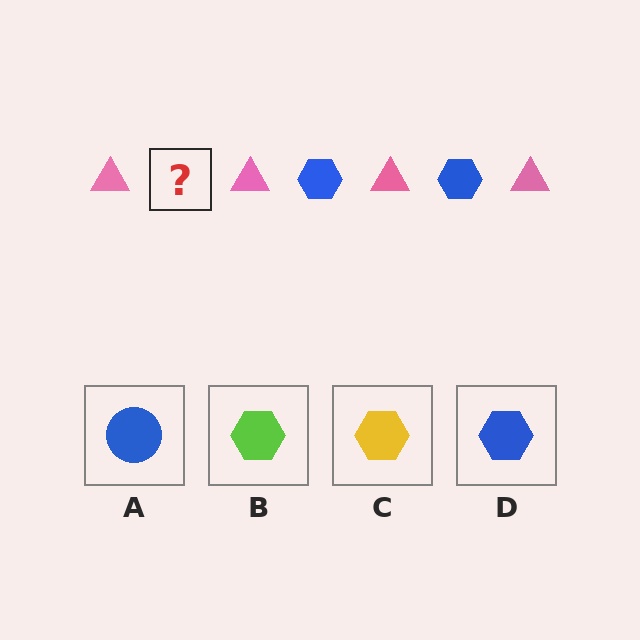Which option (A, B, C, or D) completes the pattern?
D.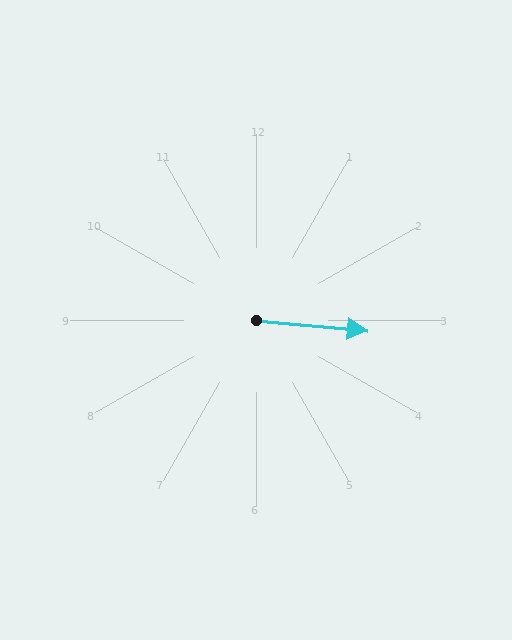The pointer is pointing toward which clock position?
Roughly 3 o'clock.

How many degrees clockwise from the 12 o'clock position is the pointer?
Approximately 95 degrees.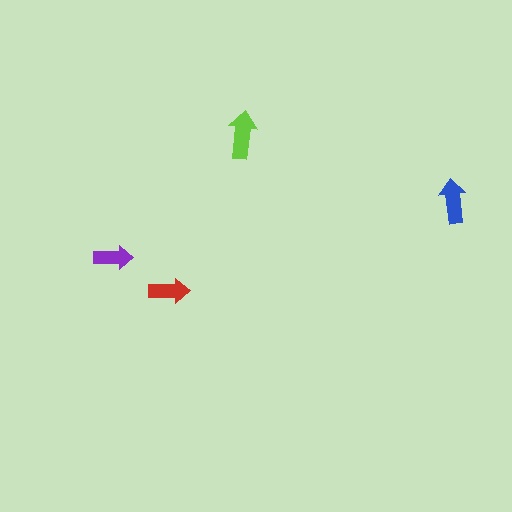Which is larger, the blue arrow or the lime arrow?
The lime one.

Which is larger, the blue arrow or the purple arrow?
The blue one.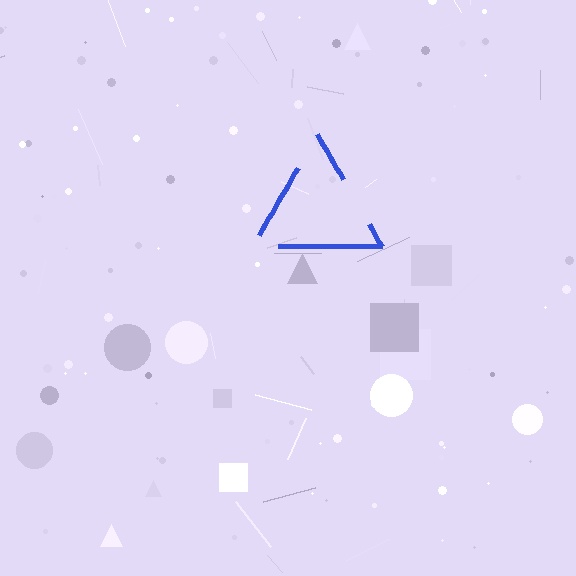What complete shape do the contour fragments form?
The contour fragments form a triangle.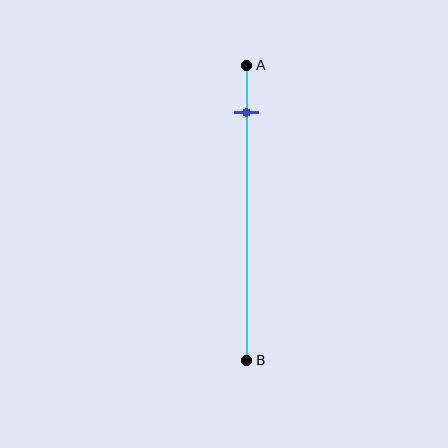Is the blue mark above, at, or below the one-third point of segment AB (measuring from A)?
The blue mark is above the one-third point of segment AB.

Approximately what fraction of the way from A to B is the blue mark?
The blue mark is approximately 15% of the way from A to B.